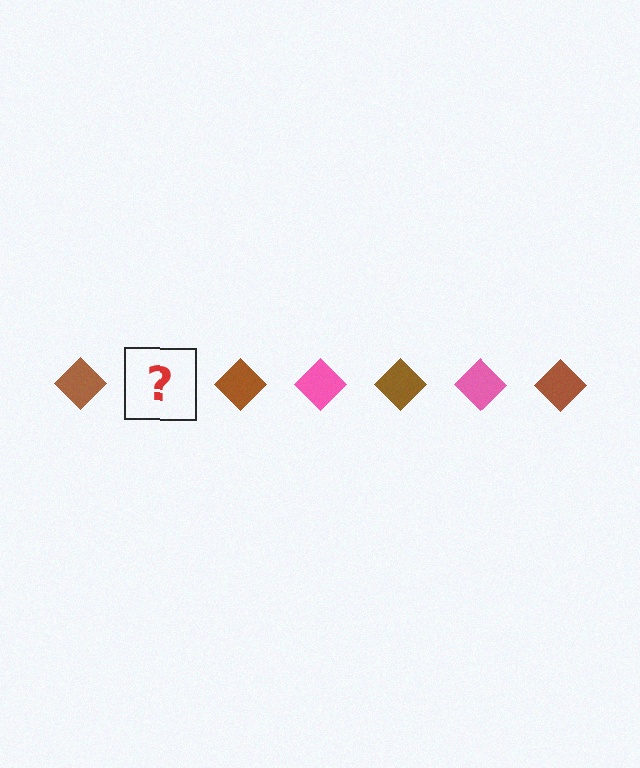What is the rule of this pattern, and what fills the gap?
The rule is that the pattern cycles through brown, pink diamonds. The gap should be filled with a pink diamond.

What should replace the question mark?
The question mark should be replaced with a pink diamond.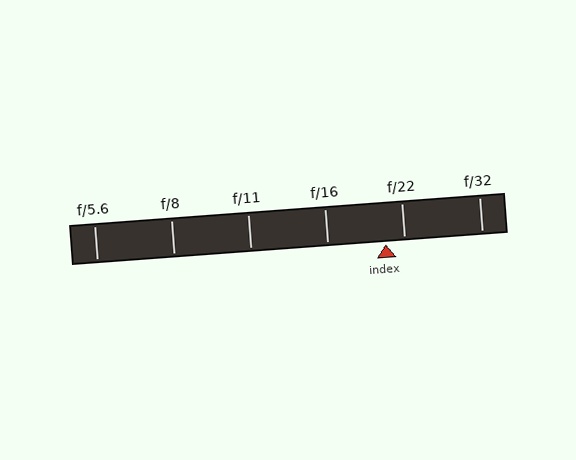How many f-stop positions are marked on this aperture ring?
There are 6 f-stop positions marked.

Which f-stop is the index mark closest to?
The index mark is closest to f/22.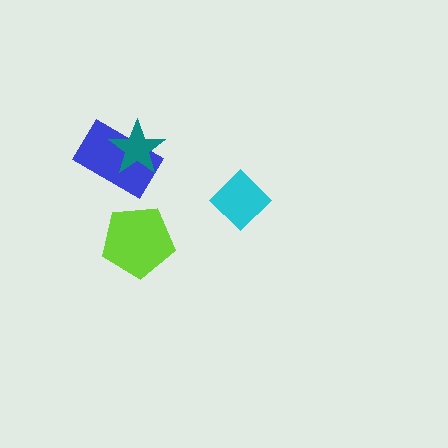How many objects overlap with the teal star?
1 object overlaps with the teal star.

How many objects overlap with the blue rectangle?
1 object overlaps with the blue rectangle.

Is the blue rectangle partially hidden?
Yes, it is partially covered by another shape.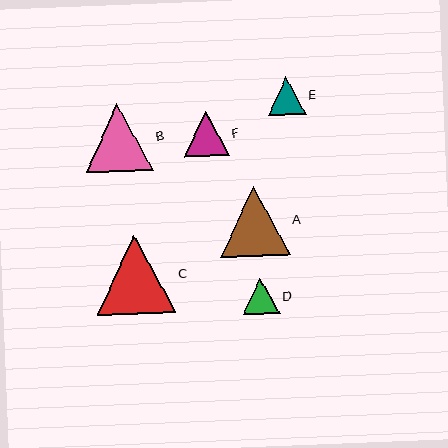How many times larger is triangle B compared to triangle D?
Triangle B is approximately 1.8 times the size of triangle D.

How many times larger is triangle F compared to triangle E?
Triangle F is approximately 1.2 times the size of triangle E.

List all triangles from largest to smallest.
From largest to smallest: C, A, B, F, E, D.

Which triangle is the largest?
Triangle C is the largest with a size of approximately 79 pixels.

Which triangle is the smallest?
Triangle D is the smallest with a size of approximately 37 pixels.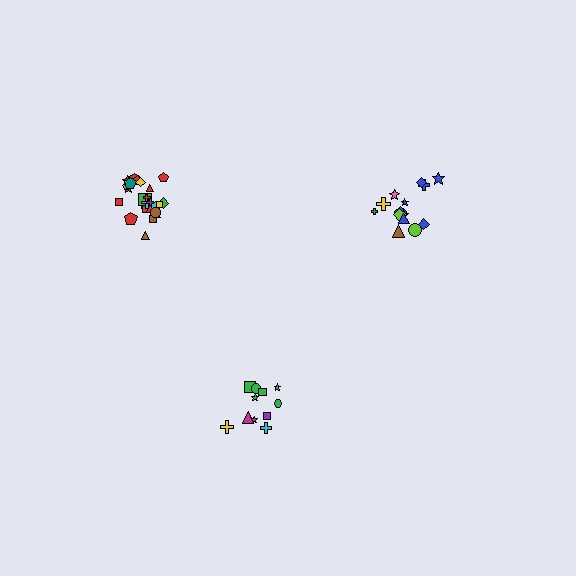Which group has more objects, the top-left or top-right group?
The top-left group.